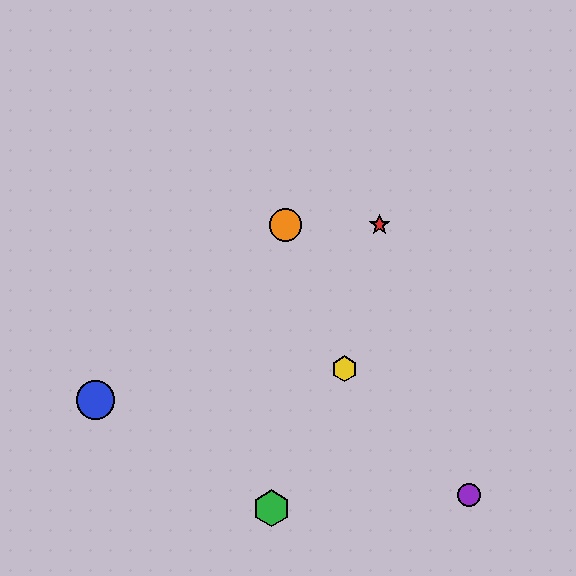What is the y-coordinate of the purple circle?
The purple circle is at y≈495.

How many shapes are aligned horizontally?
2 shapes (the red star, the orange circle) are aligned horizontally.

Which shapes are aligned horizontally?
The red star, the orange circle are aligned horizontally.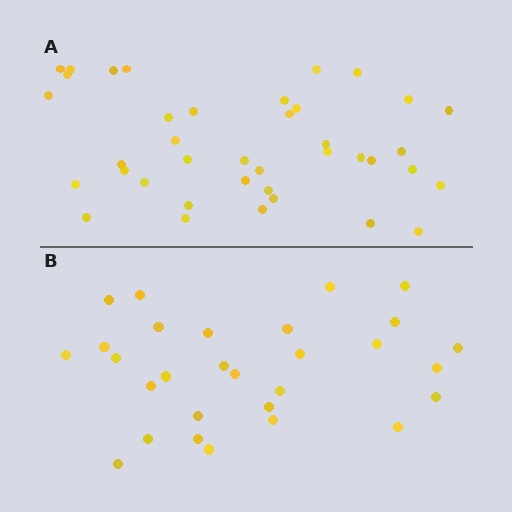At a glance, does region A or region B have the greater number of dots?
Region A (the top region) has more dots.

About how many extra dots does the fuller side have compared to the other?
Region A has roughly 10 or so more dots than region B.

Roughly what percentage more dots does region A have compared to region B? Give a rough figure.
About 35% more.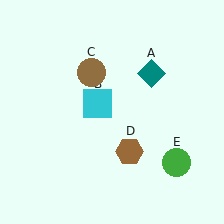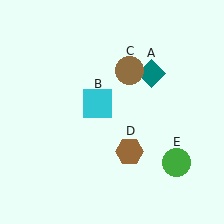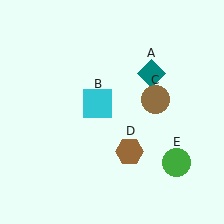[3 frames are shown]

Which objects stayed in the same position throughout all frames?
Teal diamond (object A) and cyan square (object B) and brown hexagon (object D) and green circle (object E) remained stationary.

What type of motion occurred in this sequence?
The brown circle (object C) rotated clockwise around the center of the scene.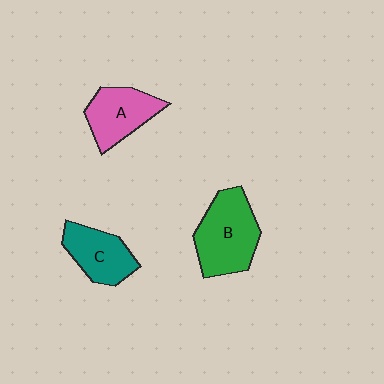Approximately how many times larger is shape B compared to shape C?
Approximately 1.4 times.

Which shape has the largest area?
Shape B (green).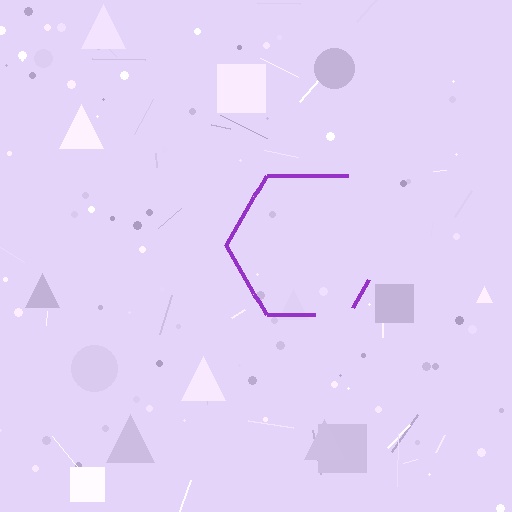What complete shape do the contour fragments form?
The contour fragments form a hexagon.